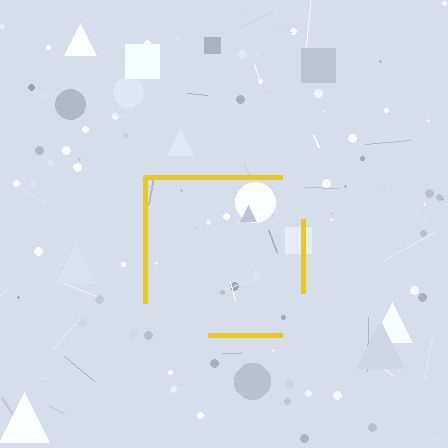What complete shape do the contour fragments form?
The contour fragments form a square.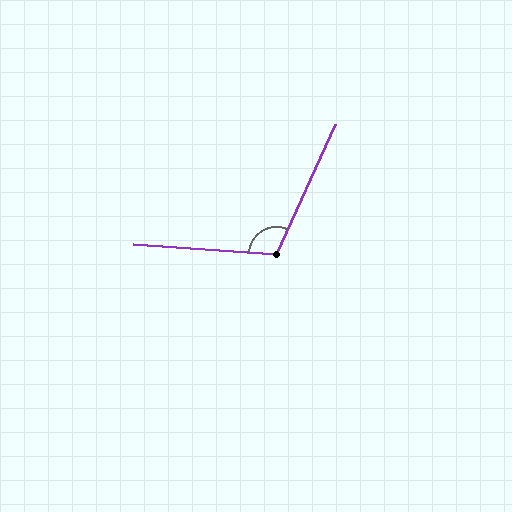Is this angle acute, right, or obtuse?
It is obtuse.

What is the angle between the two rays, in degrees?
Approximately 111 degrees.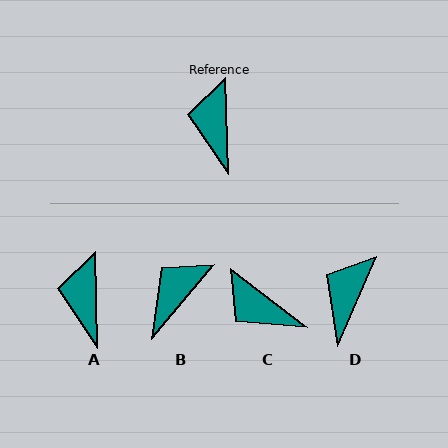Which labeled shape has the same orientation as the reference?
A.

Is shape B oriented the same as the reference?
No, it is off by about 42 degrees.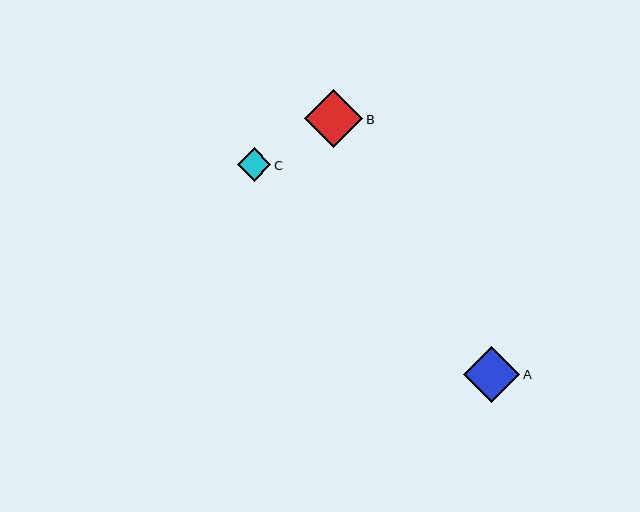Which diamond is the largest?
Diamond B is the largest with a size of approximately 58 pixels.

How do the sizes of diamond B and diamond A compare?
Diamond B and diamond A are approximately the same size.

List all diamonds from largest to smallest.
From largest to smallest: B, A, C.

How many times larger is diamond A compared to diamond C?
Diamond A is approximately 1.7 times the size of diamond C.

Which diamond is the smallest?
Diamond C is the smallest with a size of approximately 33 pixels.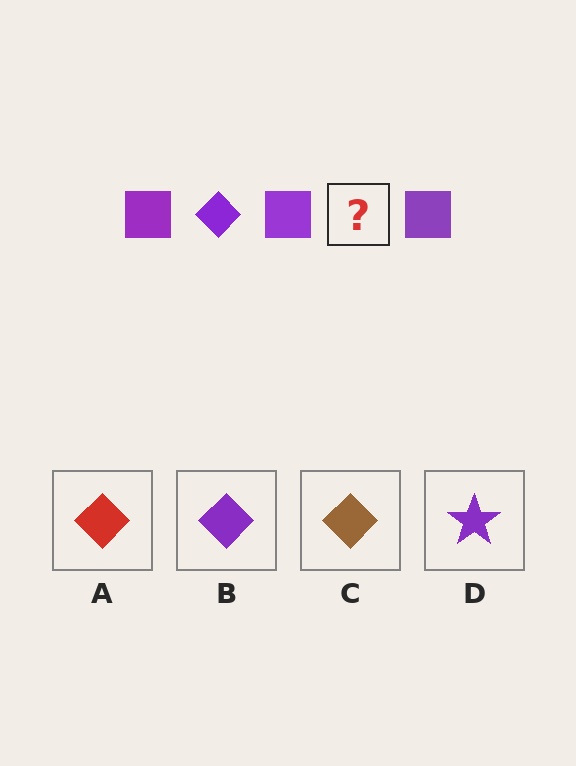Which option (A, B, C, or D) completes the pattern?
B.